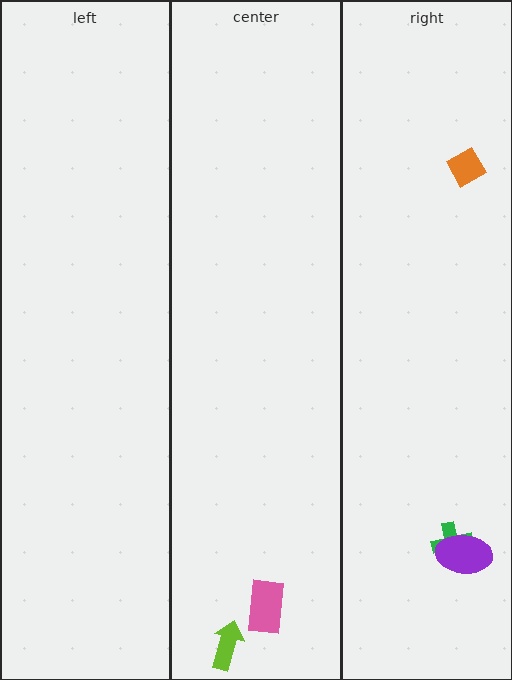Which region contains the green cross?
The right region.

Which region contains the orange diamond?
The right region.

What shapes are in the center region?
The pink rectangle, the lime arrow.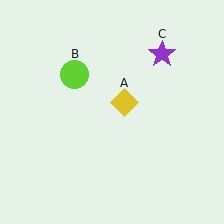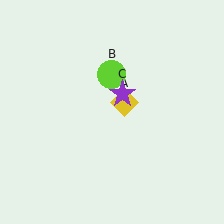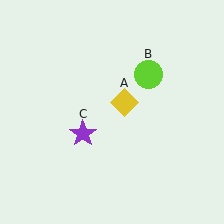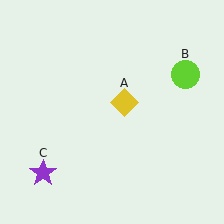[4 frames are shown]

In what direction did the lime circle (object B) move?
The lime circle (object B) moved right.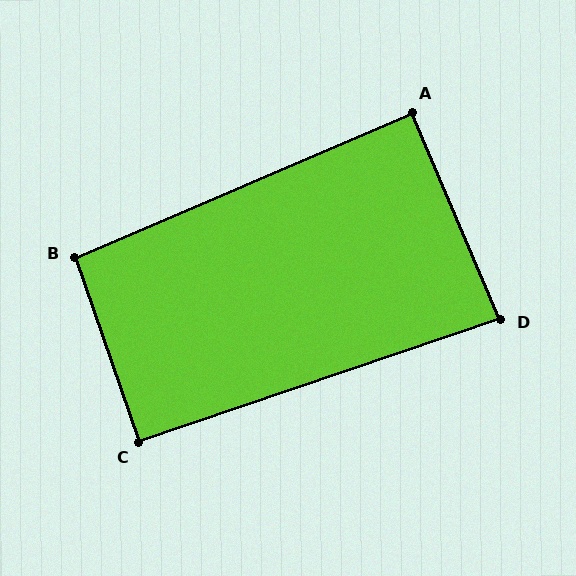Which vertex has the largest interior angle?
B, at approximately 94 degrees.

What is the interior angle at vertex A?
Approximately 90 degrees (approximately right).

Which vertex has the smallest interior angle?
D, at approximately 86 degrees.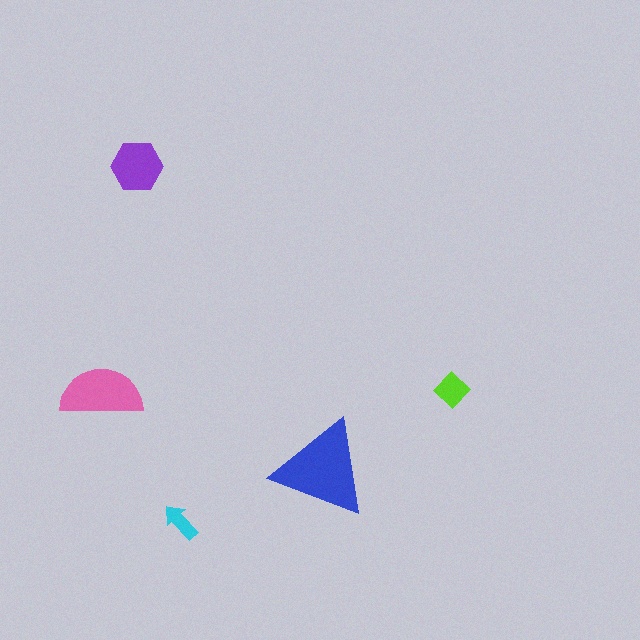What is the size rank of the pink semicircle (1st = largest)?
2nd.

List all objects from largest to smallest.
The blue triangle, the pink semicircle, the purple hexagon, the lime diamond, the cyan arrow.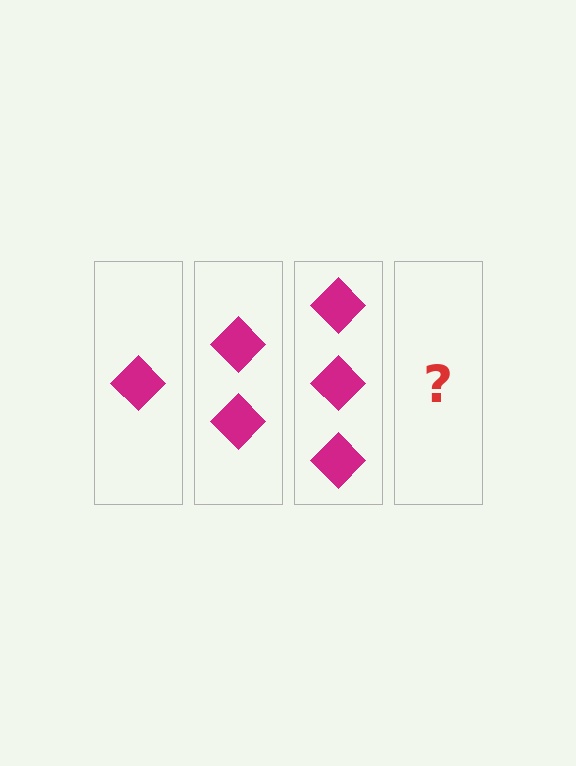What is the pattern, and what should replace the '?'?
The pattern is that each step adds one more diamond. The '?' should be 4 diamonds.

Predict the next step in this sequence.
The next step is 4 diamonds.